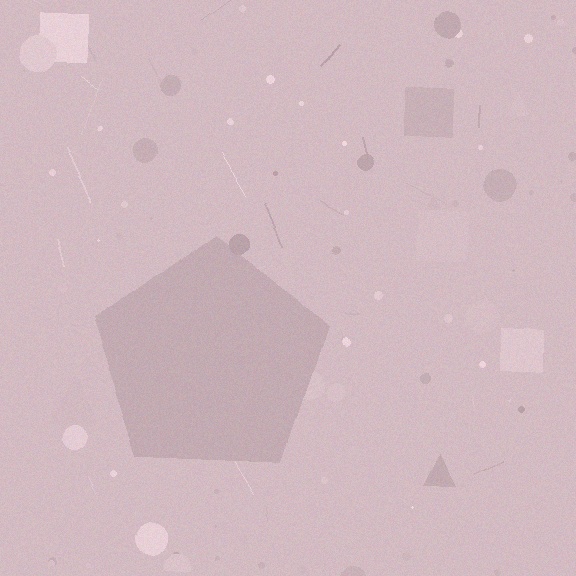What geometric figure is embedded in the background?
A pentagon is embedded in the background.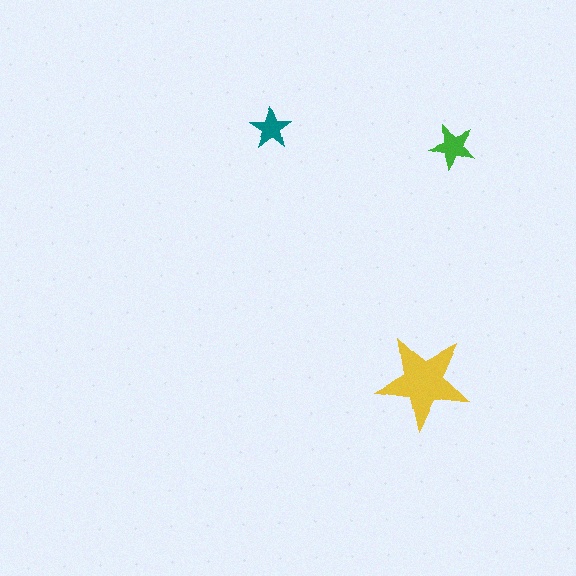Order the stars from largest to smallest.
the yellow one, the green one, the teal one.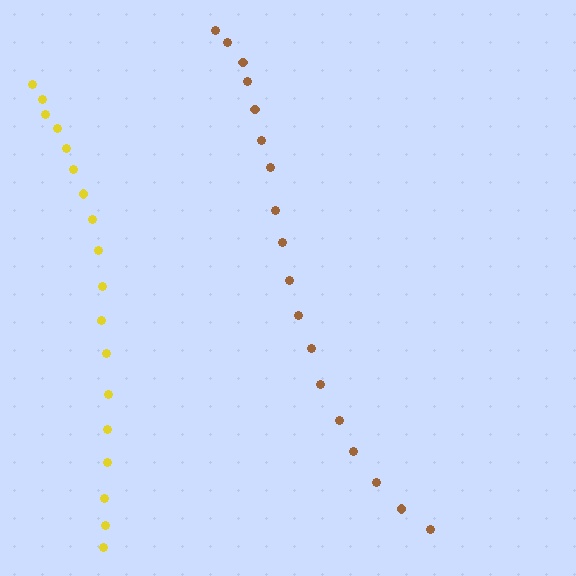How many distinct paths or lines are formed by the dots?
There are 2 distinct paths.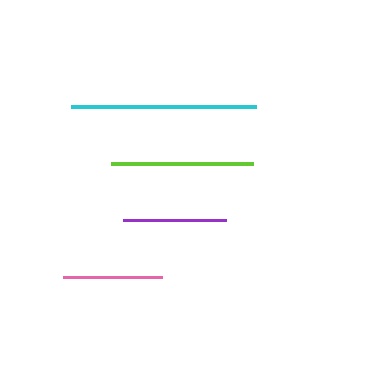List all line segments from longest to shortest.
From longest to shortest: cyan, lime, purple, pink.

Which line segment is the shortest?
The pink line is the shortest at approximately 98 pixels.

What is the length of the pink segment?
The pink segment is approximately 98 pixels long.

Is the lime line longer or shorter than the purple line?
The lime line is longer than the purple line.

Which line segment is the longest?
The cyan line is the longest at approximately 186 pixels.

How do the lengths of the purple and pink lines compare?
The purple and pink lines are approximately the same length.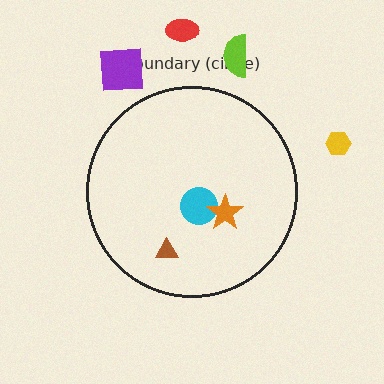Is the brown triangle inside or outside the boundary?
Inside.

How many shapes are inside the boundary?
3 inside, 4 outside.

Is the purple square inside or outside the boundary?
Outside.